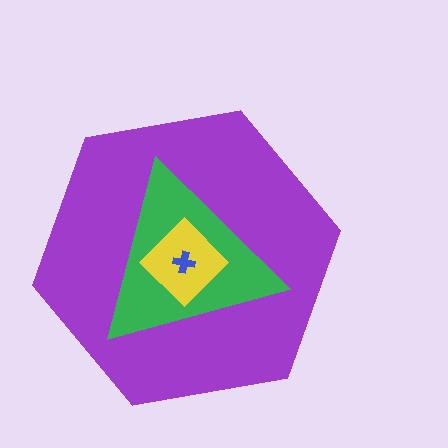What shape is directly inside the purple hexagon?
The green triangle.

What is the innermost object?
The blue cross.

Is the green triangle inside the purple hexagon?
Yes.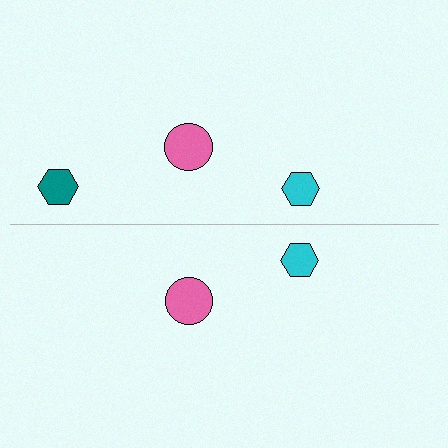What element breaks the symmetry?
A teal hexagon is missing from the bottom side.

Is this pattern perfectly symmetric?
No, the pattern is not perfectly symmetric. A teal hexagon is missing from the bottom side.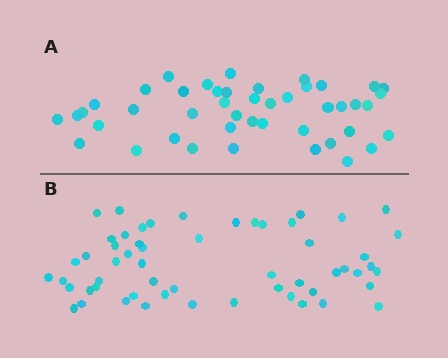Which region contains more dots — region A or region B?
Region B (the bottom region) has more dots.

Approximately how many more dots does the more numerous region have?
Region B has roughly 12 or so more dots than region A.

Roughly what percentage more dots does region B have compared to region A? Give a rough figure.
About 25% more.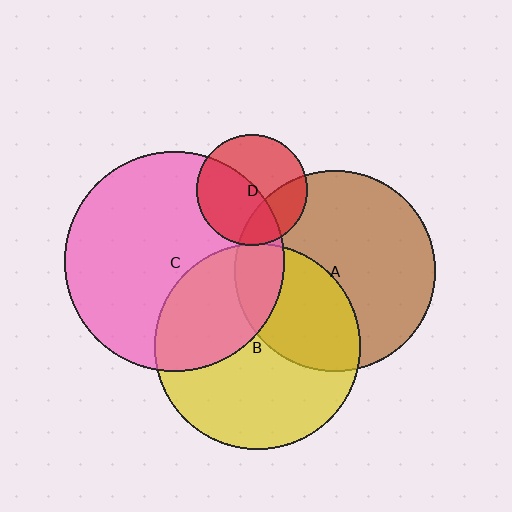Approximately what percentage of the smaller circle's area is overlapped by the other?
Approximately 30%.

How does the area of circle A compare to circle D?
Approximately 3.3 times.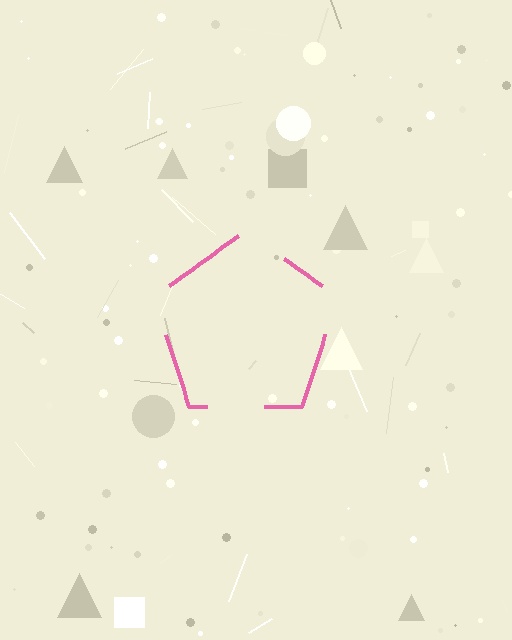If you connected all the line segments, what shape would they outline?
They would outline a pentagon.